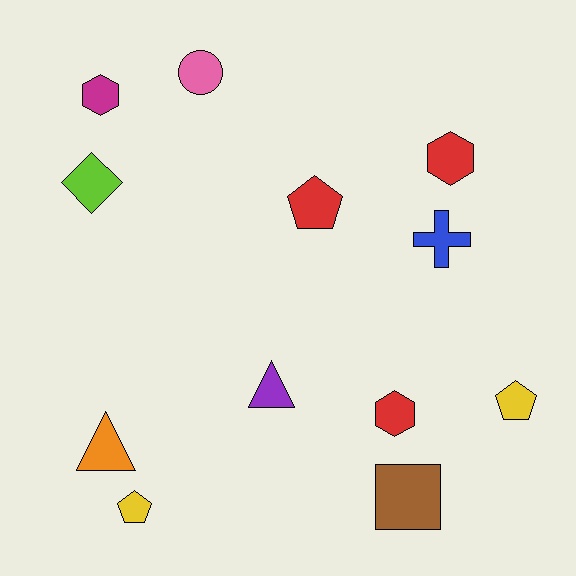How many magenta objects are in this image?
There is 1 magenta object.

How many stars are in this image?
There are no stars.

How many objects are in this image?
There are 12 objects.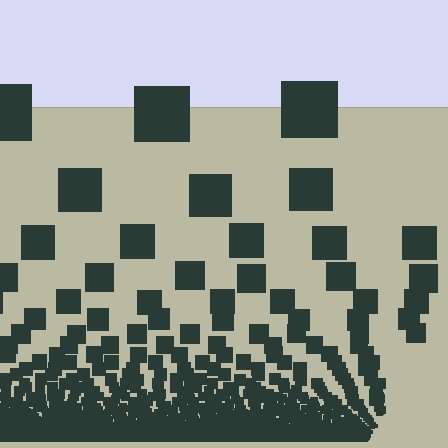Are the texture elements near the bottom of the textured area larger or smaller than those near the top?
Smaller. The gradient is inverted — elements near the bottom are smaller and denser.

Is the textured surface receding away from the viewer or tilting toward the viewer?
The surface appears to tilt toward the viewer. Texture elements get larger and sparser toward the top.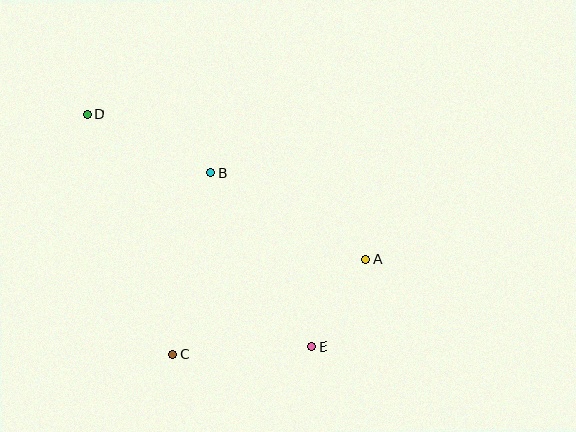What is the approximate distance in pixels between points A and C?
The distance between A and C is approximately 215 pixels.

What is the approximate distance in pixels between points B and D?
The distance between B and D is approximately 137 pixels.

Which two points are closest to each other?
Points A and E are closest to each other.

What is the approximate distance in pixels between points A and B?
The distance between A and B is approximately 177 pixels.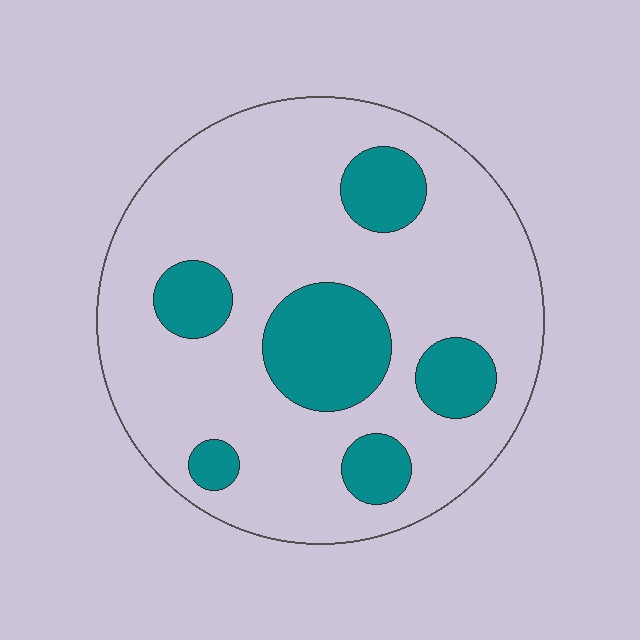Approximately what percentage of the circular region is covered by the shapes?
Approximately 20%.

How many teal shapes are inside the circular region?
6.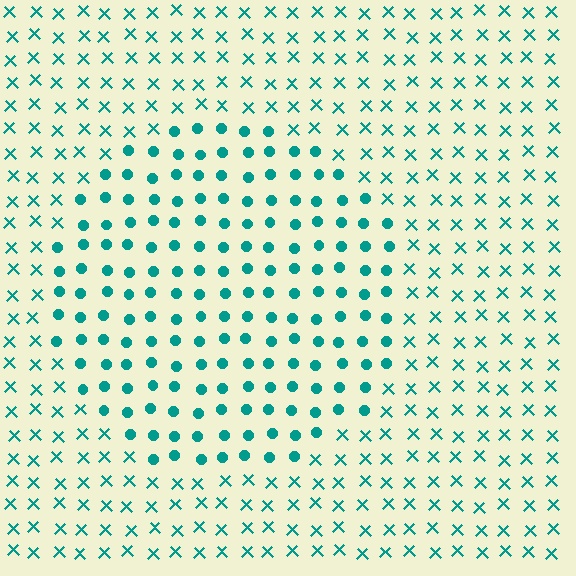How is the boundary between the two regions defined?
The boundary is defined by a change in element shape: circles inside vs. X marks outside. All elements share the same color and spacing.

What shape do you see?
I see a circle.